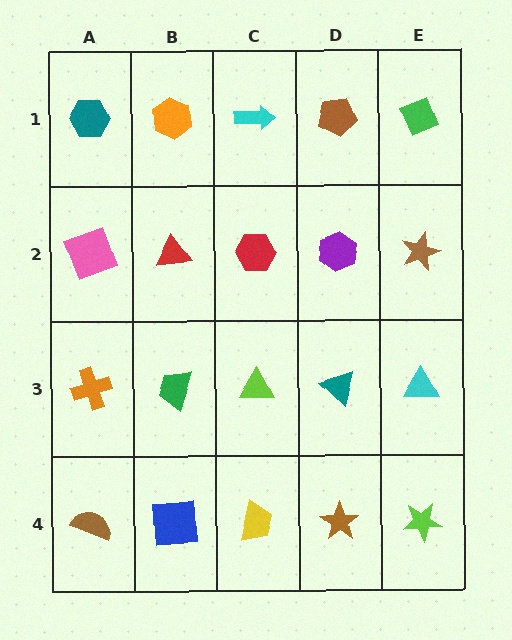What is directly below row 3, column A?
A brown semicircle.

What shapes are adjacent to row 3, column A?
A pink square (row 2, column A), a brown semicircle (row 4, column A), a green trapezoid (row 3, column B).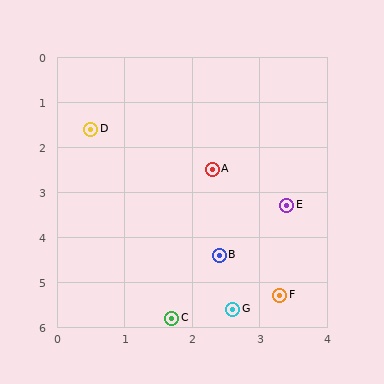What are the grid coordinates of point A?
Point A is at approximately (2.3, 2.5).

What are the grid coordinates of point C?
Point C is at approximately (1.7, 5.8).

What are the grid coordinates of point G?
Point G is at approximately (2.6, 5.6).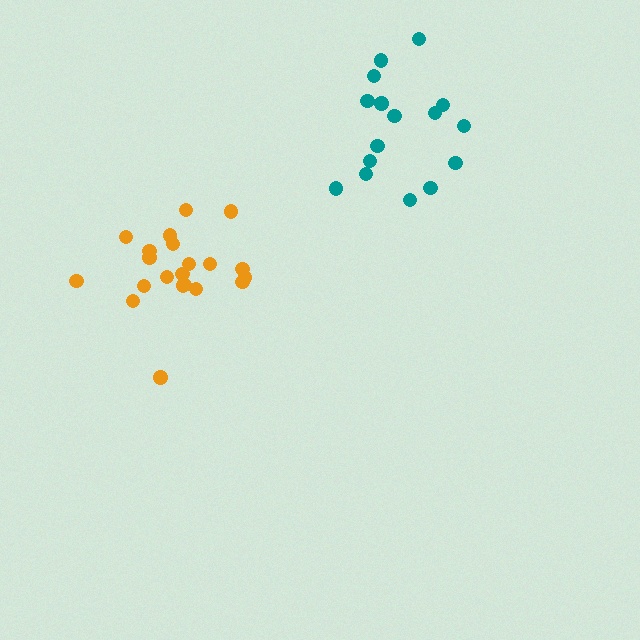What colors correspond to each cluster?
The clusters are colored: orange, teal.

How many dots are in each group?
Group 1: 21 dots, Group 2: 16 dots (37 total).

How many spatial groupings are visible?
There are 2 spatial groupings.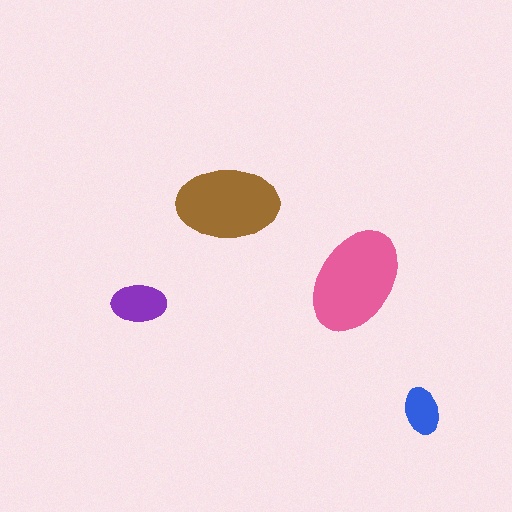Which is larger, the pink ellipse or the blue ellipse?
The pink one.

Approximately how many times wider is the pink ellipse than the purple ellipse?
About 2 times wider.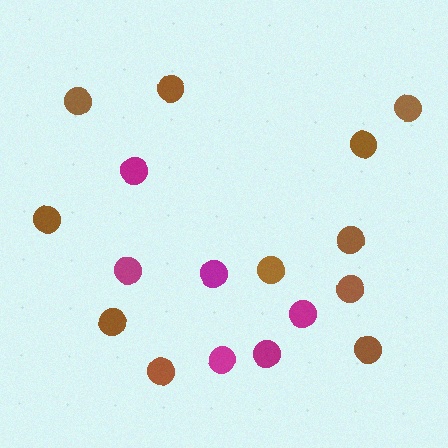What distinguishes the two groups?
There are 2 groups: one group of brown circles (11) and one group of magenta circles (6).